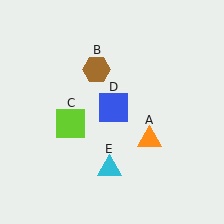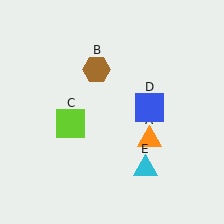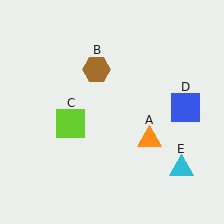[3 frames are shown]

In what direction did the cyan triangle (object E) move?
The cyan triangle (object E) moved right.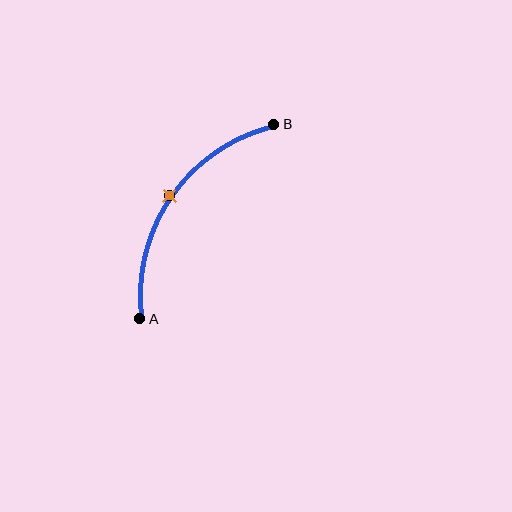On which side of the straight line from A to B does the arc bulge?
The arc bulges above and to the left of the straight line connecting A and B.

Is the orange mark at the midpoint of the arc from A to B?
Yes. The orange mark lies on the arc at equal arc-length from both A and B — it is the arc midpoint.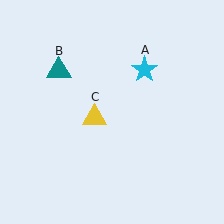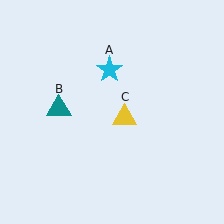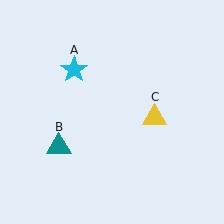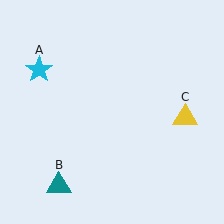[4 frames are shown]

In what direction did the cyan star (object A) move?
The cyan star (object A) moved left.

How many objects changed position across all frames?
3 objects changed position: cyan star (object A), teal triangle (object B), yellow triangle (object C).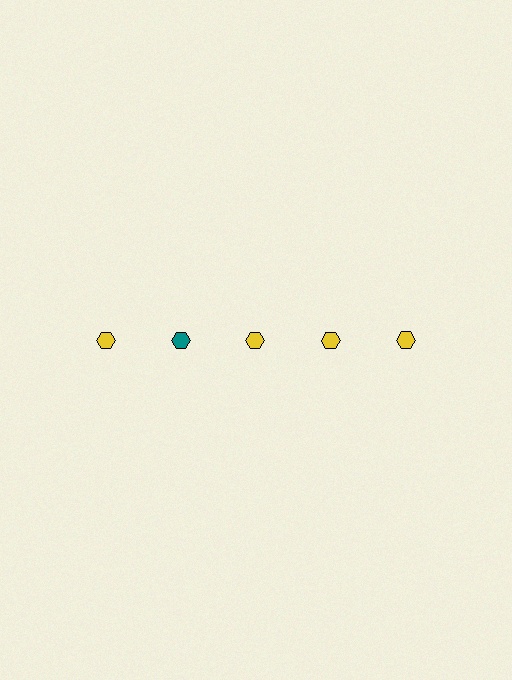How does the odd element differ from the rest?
It has a different color: teal instead of yellow.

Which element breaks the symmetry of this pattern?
The teal hexagon in the top row, second from left column breaks the symmetry. All other shapes are yellow hexagons.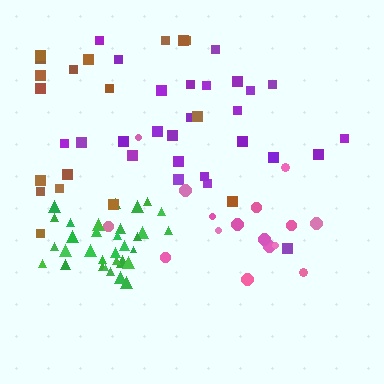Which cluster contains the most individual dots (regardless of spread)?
Green (32).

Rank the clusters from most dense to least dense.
green, purple, pink, brown.